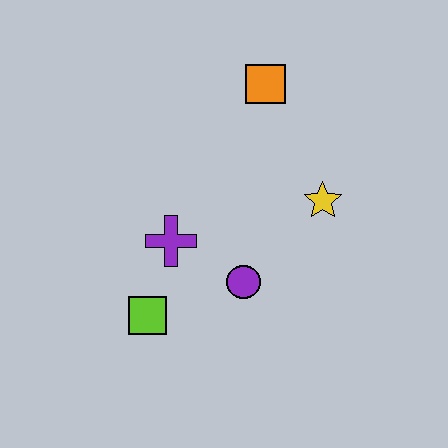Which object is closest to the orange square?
The yellow star is closest to the orange square.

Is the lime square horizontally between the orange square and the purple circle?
No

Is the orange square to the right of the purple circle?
Yes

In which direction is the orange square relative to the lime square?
The orange square is above the lime square.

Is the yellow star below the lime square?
No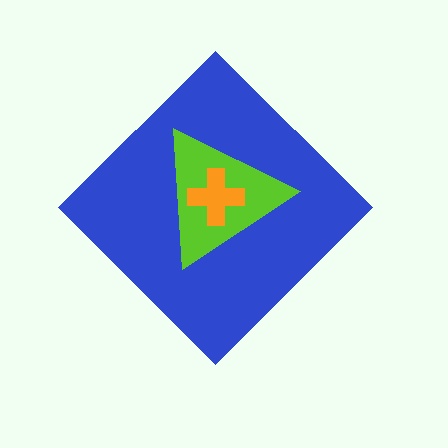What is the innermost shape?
The orange cross.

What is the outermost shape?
The blue diamond.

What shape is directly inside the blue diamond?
The lime triangle.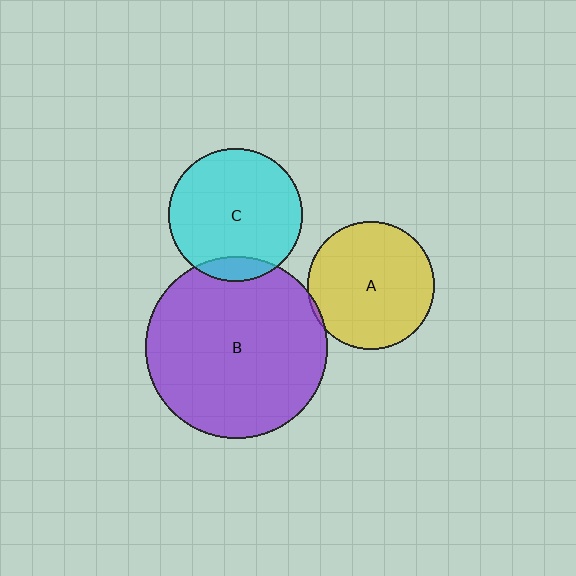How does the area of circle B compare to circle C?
Approximately 1.9 times.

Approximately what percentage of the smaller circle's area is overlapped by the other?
Approximately 5%.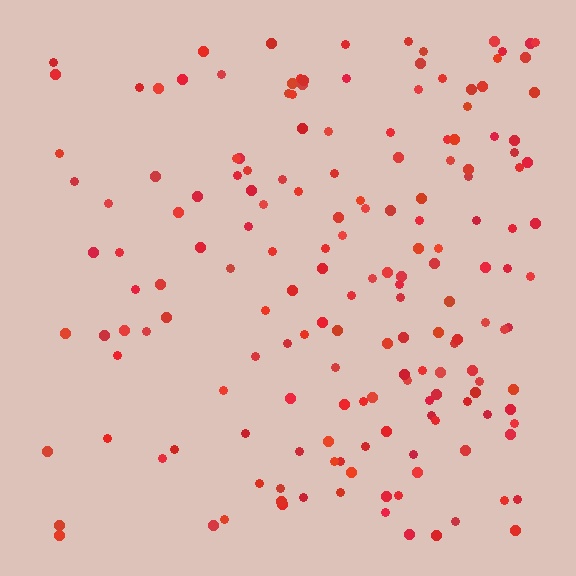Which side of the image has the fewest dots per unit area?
The left.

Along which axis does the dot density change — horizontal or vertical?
Horizontal.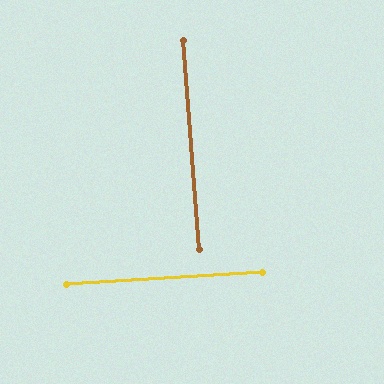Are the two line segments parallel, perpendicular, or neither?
Perpendicular — they meet at approximately 89°.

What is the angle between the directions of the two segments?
Approximately 89 degrees.